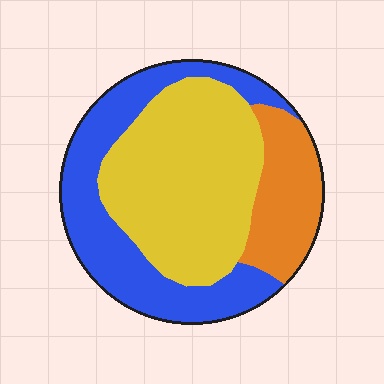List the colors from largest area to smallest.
From largest to smallest: yellow, blue, orange.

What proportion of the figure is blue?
Blue covers about 35% of the figure.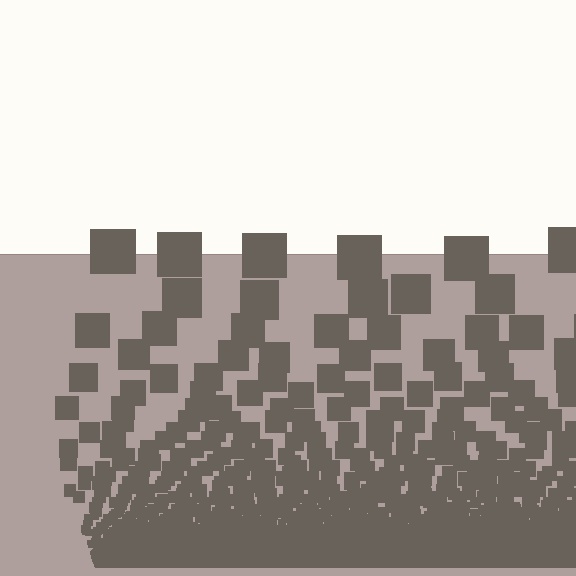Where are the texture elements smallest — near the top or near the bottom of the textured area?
Near the bottom.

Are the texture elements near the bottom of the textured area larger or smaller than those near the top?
Smaller. The gradient is inverted — elements near the bottom are smaller and denser.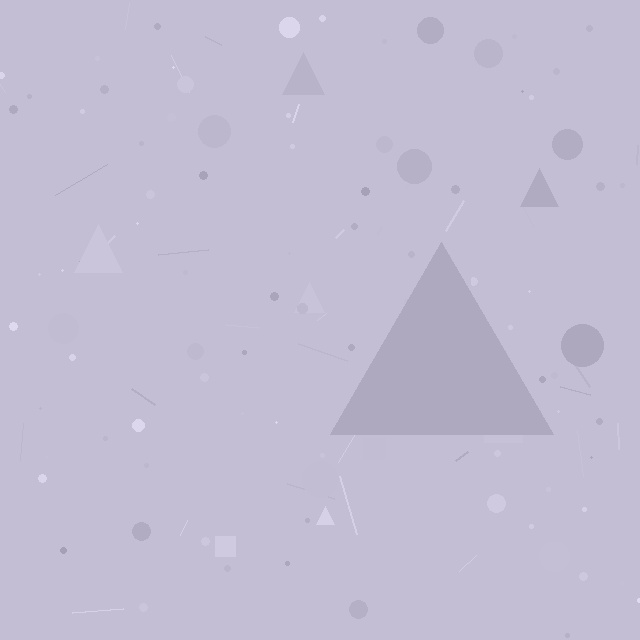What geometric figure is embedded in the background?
A triangle is embedded in the background.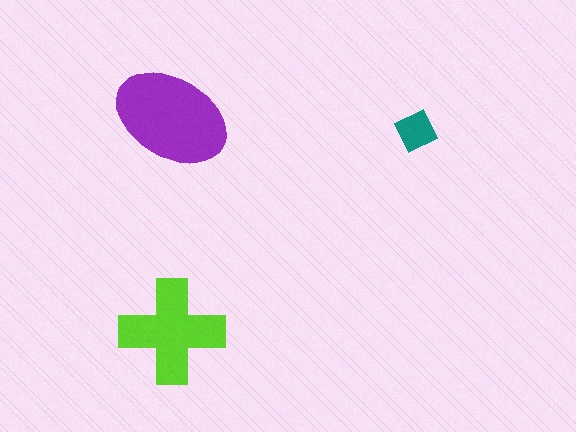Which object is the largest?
The purple ellipse.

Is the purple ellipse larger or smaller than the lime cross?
Larger.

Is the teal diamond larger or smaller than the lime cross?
Smaller.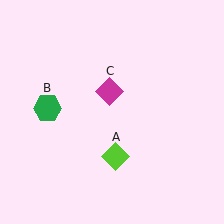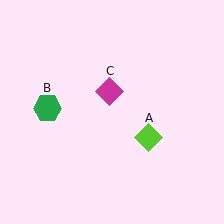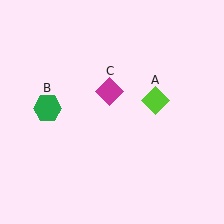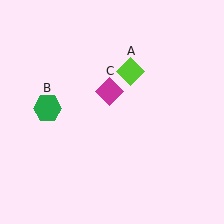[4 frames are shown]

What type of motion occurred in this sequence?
The lime diamond (object A) rotated counterclockwise around the center of the scene.